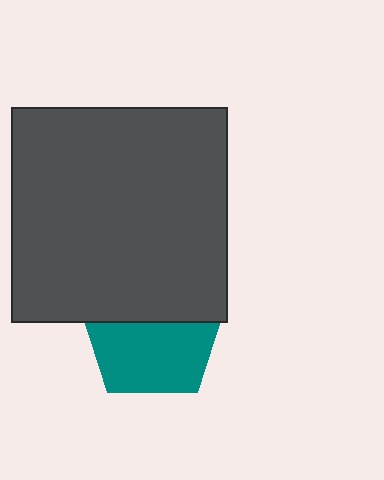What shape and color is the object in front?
The object in front is a dark gray square.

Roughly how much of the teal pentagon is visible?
About half of it is visible (roughly 57%).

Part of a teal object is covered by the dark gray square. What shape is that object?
It is a pentagon.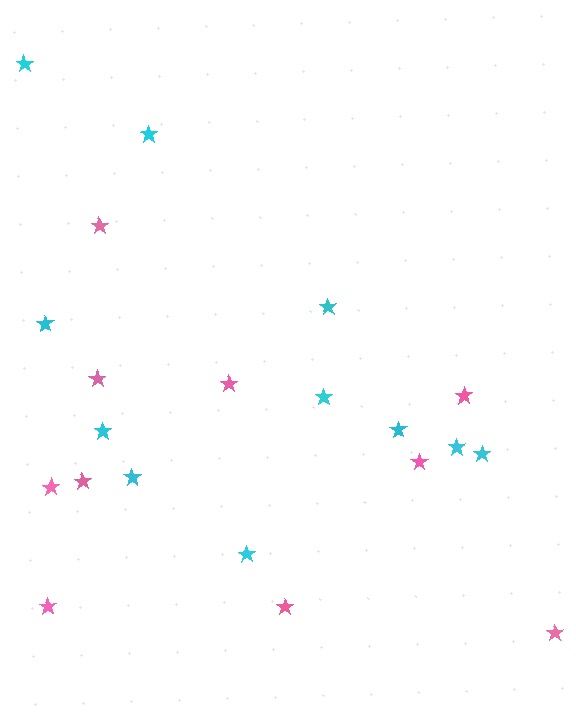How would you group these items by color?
There are 2 groups: one group of pink stars (10) and one group of cyan stars (11).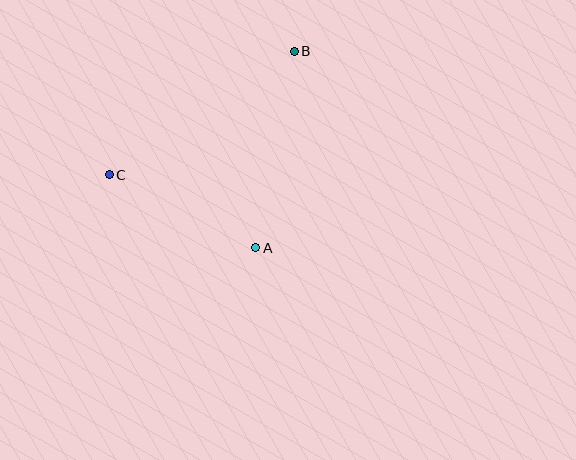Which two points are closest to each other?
Points A and C are closest to each other.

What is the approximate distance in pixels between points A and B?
The distance between A and B is approximately 200 pixels.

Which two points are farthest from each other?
Points B and C are farthest from each other.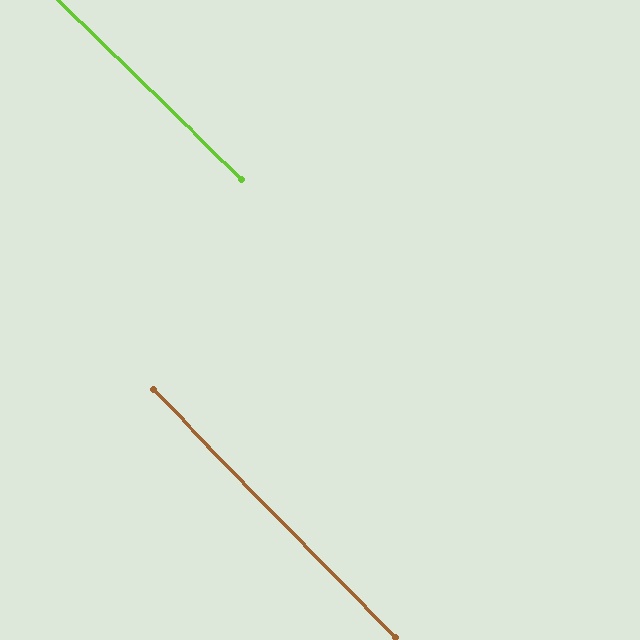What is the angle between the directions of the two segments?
Approximately 1 degree.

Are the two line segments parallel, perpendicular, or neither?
Parallel — their directions differ by only 1.2°.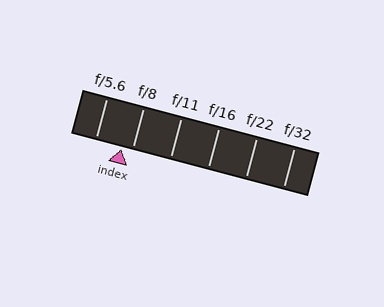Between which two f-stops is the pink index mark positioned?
The index mark is between f/5.6 and f/8.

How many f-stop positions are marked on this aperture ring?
There are 6 f-stop positions marked.